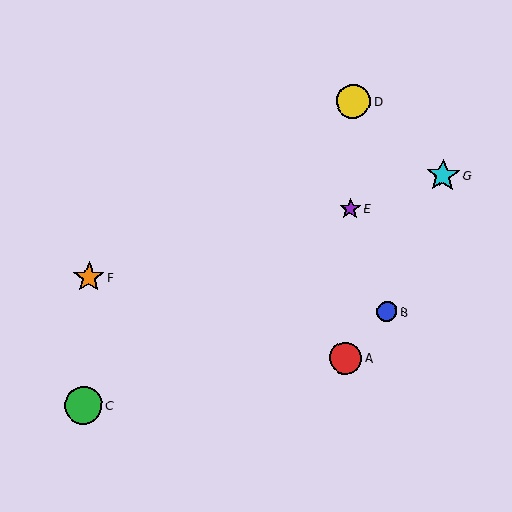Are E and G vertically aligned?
No, E is at x≈350 and G is at x≈443.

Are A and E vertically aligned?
Yes, both are at x≈346.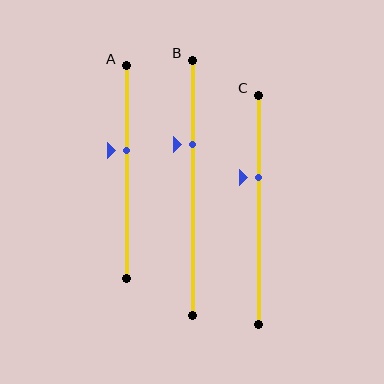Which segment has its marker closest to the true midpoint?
Segment A has its marker closest to the true midpoint.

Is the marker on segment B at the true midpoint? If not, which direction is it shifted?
No, the marker on segment B is shifted upward by about 17% of the segment length.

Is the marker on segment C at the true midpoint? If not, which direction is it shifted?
No, the marker on segment C is shifted upward by about 14% of the segment length.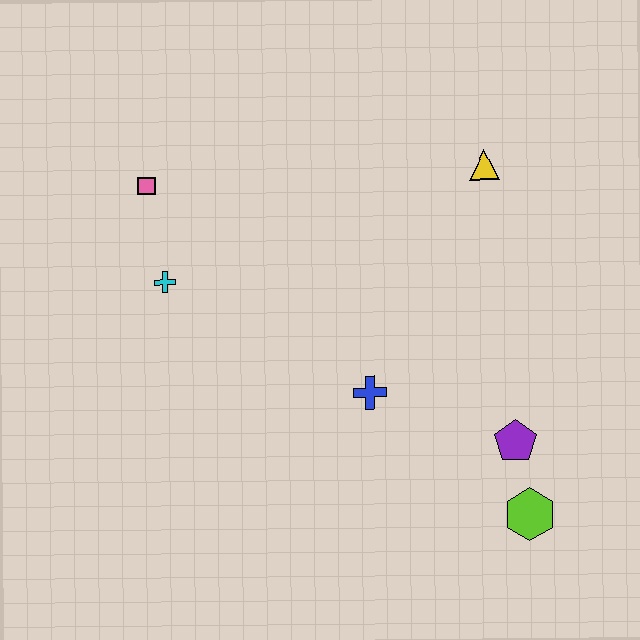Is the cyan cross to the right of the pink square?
Yes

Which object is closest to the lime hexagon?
The purple pentagon is closest to the lime hexagon.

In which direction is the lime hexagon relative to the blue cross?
The lime hexagon is to the right of the blue cross.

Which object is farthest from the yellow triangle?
The lime hexagon is farthest from the yellow triangle.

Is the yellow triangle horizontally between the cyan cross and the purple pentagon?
Yes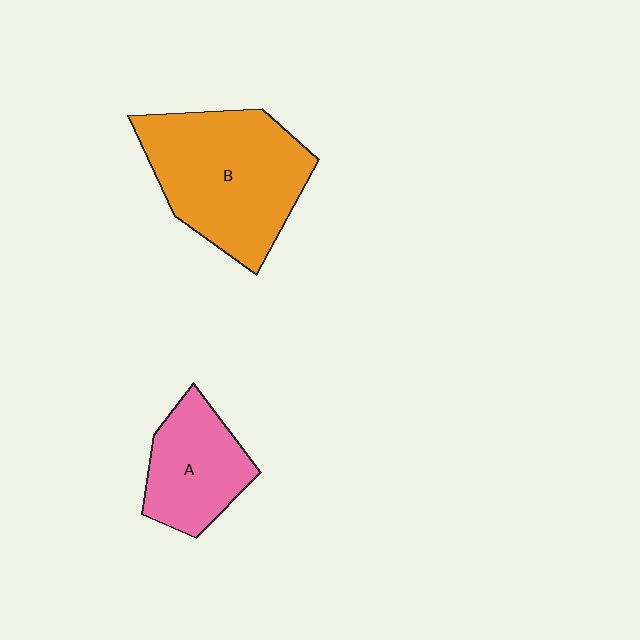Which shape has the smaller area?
Shape A (pink).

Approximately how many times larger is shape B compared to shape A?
Approximately 1.8 times.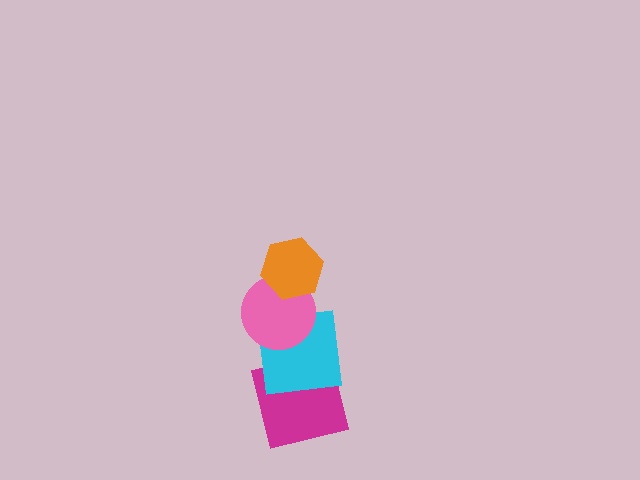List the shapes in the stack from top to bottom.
From top to bottom: the orange hexagon, the pink circle, the cyan square, the magenta square.